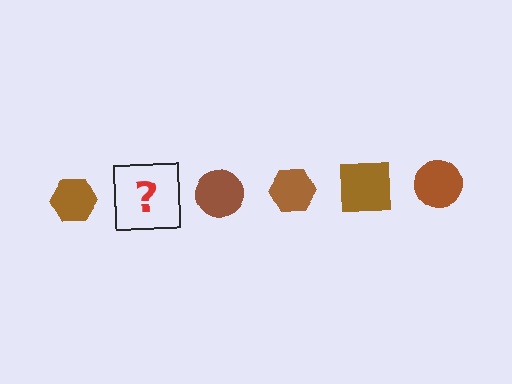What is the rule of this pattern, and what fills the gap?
The rule is that the pattern cycles through hexagon, square, circle shapes in brown. The gap should be filled with a brown square.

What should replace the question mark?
The question mark should be replaced with a brown square.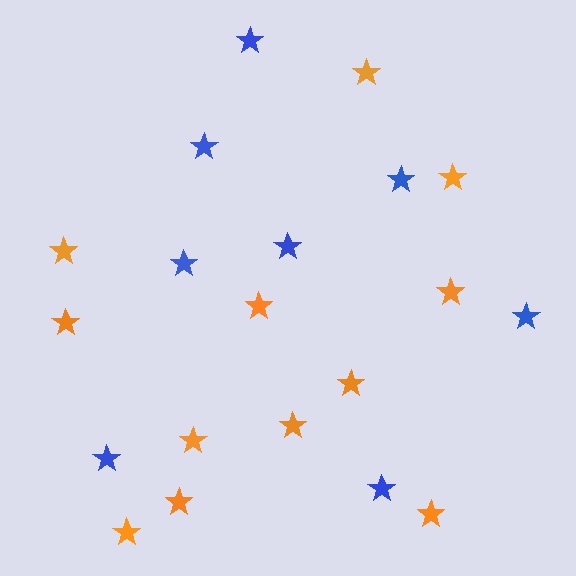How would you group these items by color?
There are 2 groups: one group of blue stars (8) and one group of orange stars (12).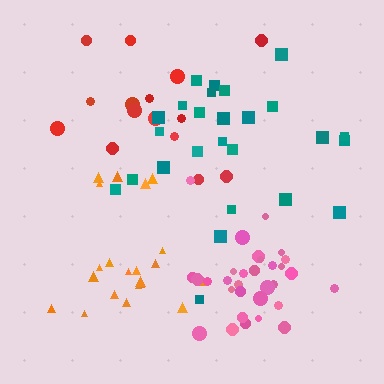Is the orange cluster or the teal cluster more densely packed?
Orange.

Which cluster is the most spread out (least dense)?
Red.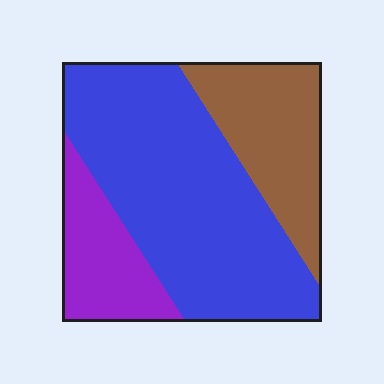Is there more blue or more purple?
Blue.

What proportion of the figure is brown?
Brown takes up between a sixth and a third of the figure.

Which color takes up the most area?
Blue, at roughly 60%.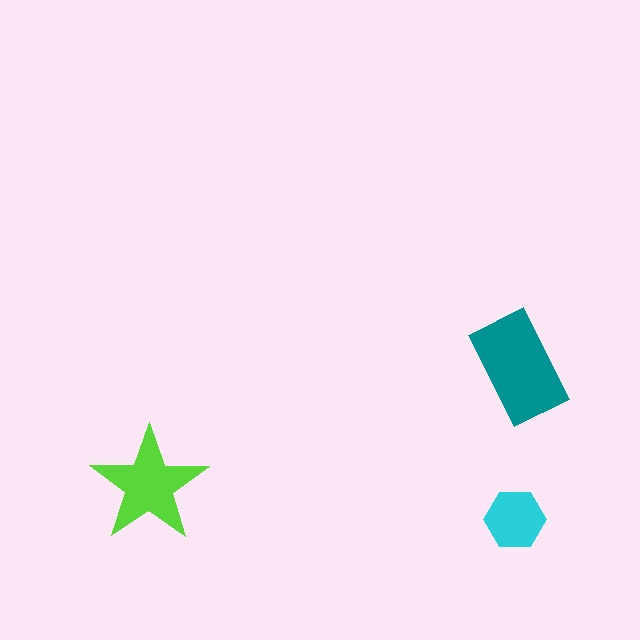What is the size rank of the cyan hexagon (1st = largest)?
3rd.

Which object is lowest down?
The cyan hexagon is bottommost.